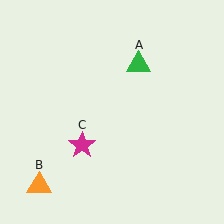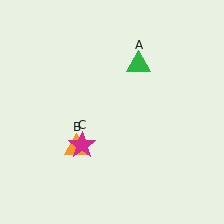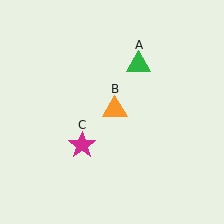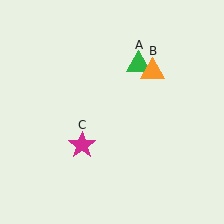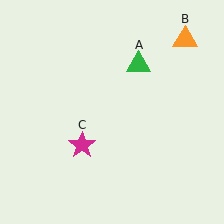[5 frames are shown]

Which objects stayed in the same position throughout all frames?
Green triangle (object A) and magenta star (object C) remained stationary.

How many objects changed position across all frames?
1 object changed position: orange triangle (object B).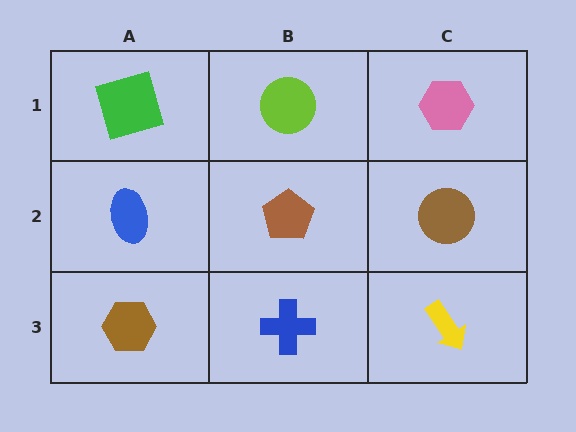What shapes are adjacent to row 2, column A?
A green square (row 1, column A), a brown hexagon (row 3, column A), a brown pentagon (row 2, column B).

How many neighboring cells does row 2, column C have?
3.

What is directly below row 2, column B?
A blue cross.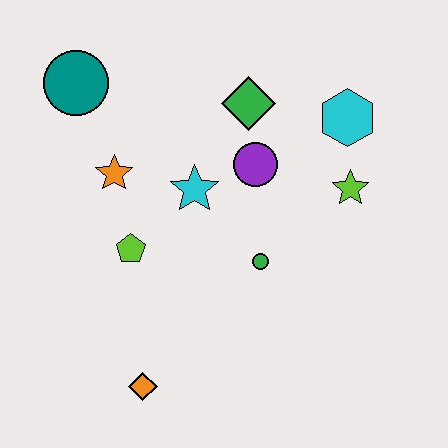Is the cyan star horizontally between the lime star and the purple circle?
No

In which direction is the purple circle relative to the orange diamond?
The purple circle is above the orange diamond.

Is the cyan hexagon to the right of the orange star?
Yes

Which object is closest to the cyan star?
The purple circle is closest to the cyan star.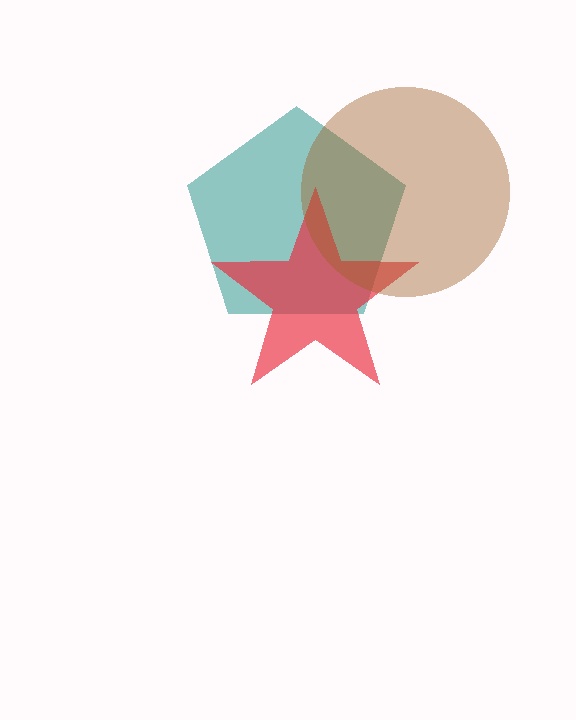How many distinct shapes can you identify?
There are 3 distinct shapes: a teal pentagon, a red star, a brown circle.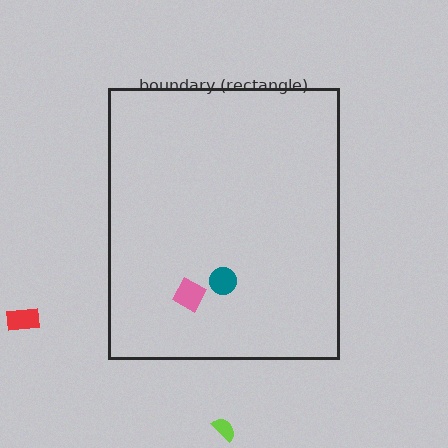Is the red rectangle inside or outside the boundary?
Outside.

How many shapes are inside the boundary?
2 inside, 2 outside.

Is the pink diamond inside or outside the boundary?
Inside.